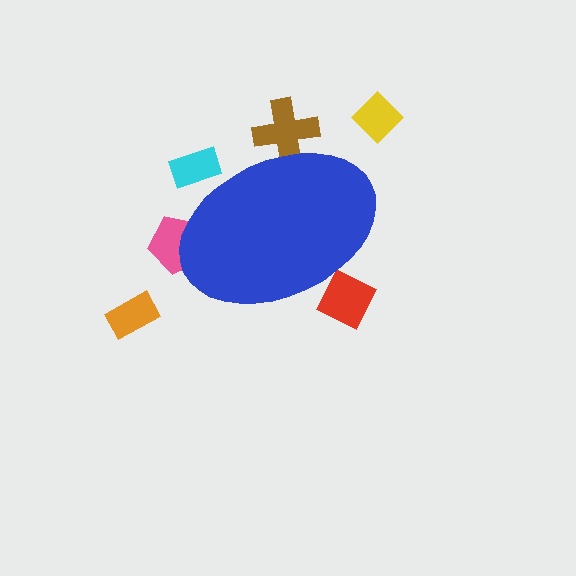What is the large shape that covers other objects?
A blue ellipse.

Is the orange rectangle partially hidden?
No, the orange rectangle is fully visible.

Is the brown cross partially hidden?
Yes, the brown cross is partially hidden behind the blue ellipse.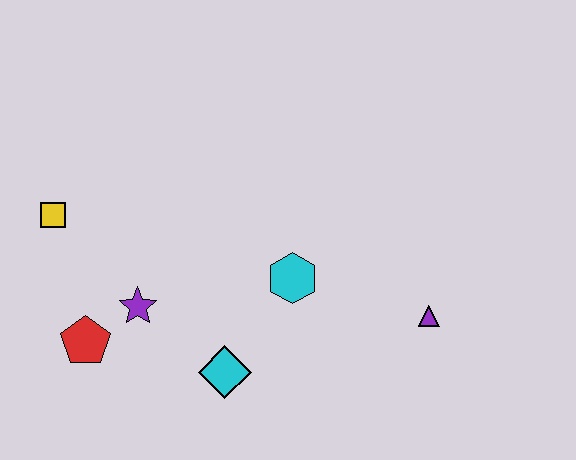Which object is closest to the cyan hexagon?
The cyan diamond is closest to the cyan hexagon.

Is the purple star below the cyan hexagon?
Yes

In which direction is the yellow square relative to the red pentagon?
The yellow square is above the red pentagon.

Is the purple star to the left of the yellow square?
No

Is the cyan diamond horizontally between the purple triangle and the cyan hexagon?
No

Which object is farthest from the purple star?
The purple triangle is farthest from the purple star.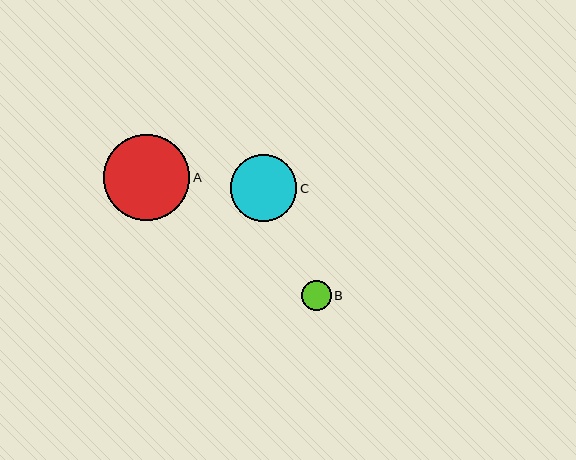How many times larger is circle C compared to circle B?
Circle C is approximately 2.3 times the size of circle B.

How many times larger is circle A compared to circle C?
Circle A is approximately 1.3 times the size of circle C.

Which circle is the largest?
Circle A is the largest with a size of approximately 86 pixels.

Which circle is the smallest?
Circle B is the smallest with a size of approximately 30 pixels.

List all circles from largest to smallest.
From largest to smallest: A, C, B.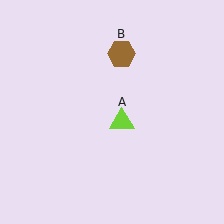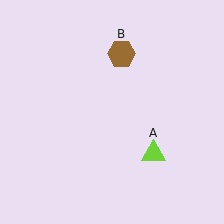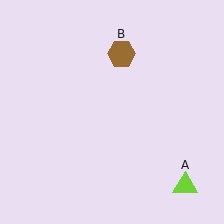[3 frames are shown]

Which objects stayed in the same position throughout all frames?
Brown hexagon (object B) remained stationary.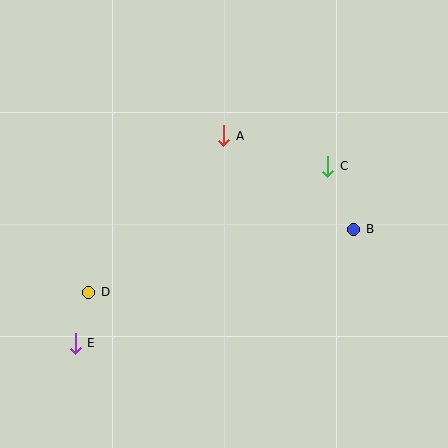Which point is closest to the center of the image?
Point A at (224, 136) is closest to the center.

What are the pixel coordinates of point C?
Point C is at (328, 166).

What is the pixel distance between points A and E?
The distance between A and E is 255 pixels.